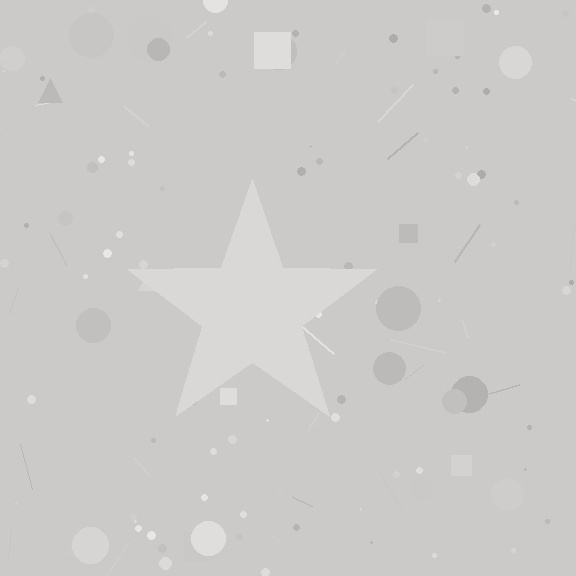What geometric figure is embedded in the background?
A star is embedded in the background.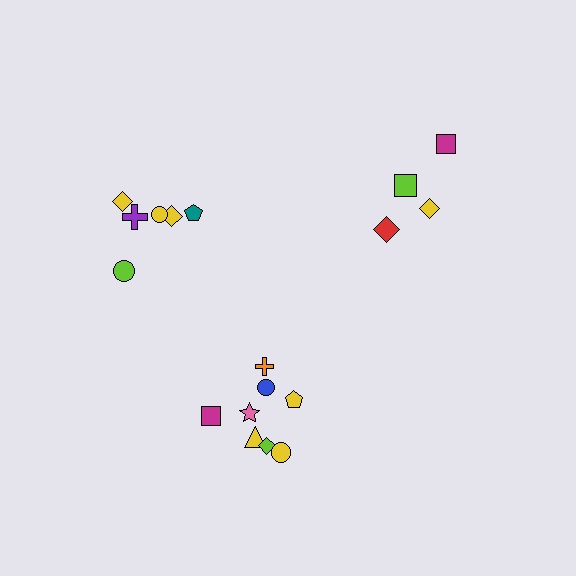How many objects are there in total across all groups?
There are 18 objects.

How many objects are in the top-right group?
There are 4 objects.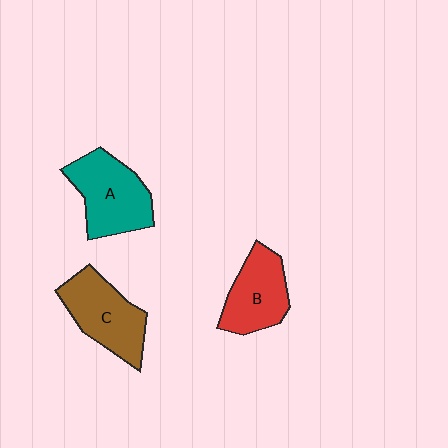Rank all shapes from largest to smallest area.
From largest to smallest: A (teal), C (brown), B (red).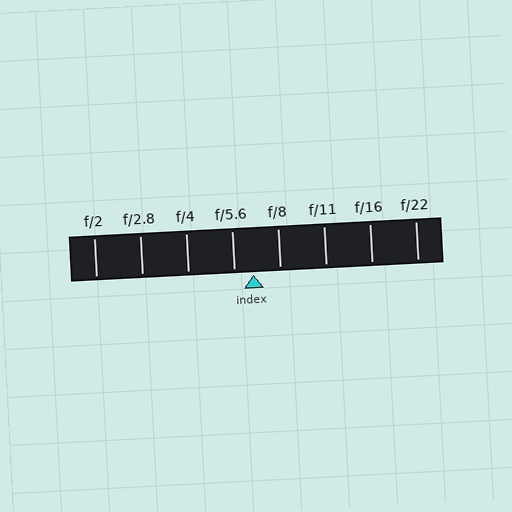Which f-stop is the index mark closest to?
The index mark is closest to f/5.6.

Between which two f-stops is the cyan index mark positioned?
The index mark is between f/5.6 and f/8.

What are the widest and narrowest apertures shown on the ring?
The widest aperture shown is f/2 and the narrowest is f/22.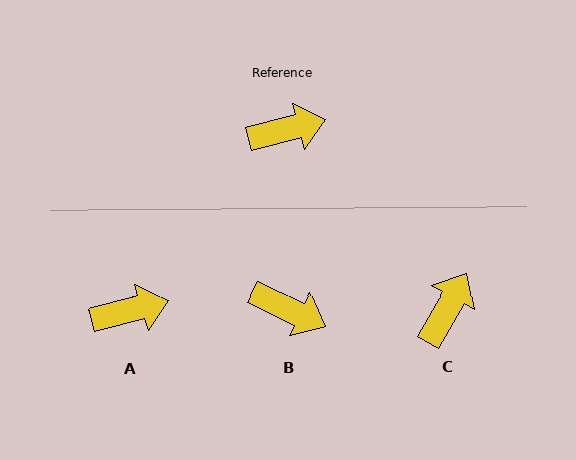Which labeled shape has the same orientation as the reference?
A.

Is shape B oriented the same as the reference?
No, it is off by about 40 degrees.